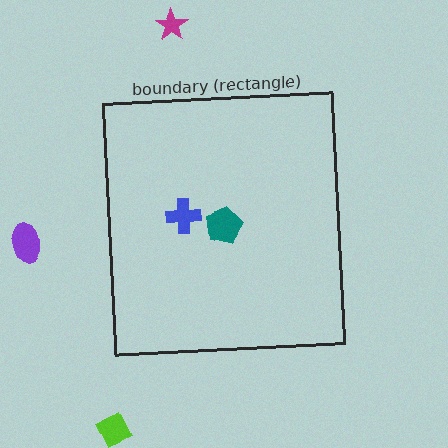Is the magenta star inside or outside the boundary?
Outside.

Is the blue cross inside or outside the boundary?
Inside.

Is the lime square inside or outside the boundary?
Outside.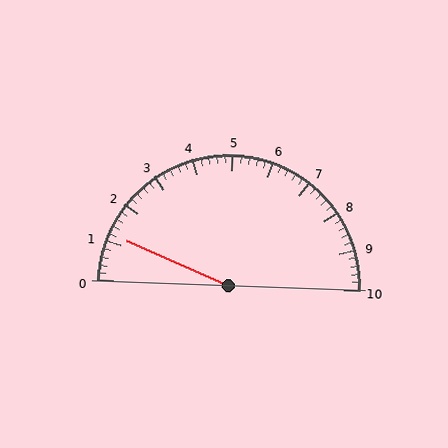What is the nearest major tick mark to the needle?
The nearest major tick mark is 1.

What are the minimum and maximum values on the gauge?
The gauge ranges from 0 to 10.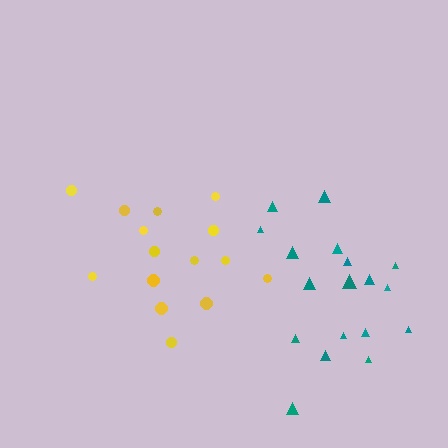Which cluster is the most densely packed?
Yellow.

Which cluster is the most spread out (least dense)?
Teal.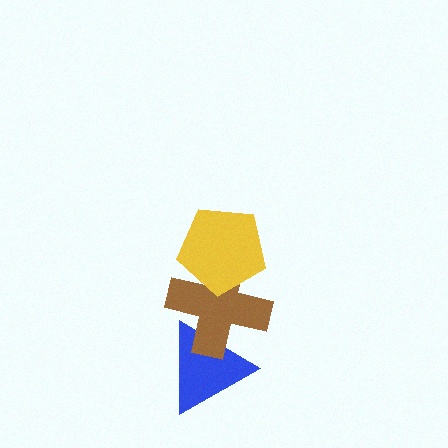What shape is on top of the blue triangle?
The brown cross is on top of the blue triangle.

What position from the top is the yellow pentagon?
The yellow pentagon is 1st from the top.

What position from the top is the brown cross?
The brown cross is 2nd from the top.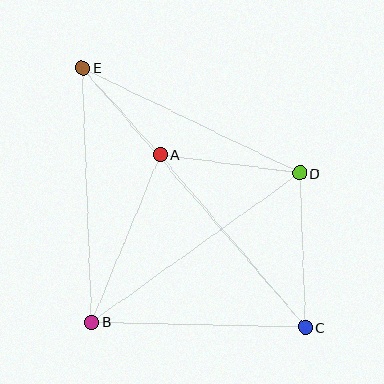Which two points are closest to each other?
Points A and E are closest to each other.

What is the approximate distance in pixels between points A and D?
The distance between A and D is approximately 141 pixels.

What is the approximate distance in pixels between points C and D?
The distance between C and D is approximately 154 pixels.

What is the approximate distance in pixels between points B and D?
The distance between B and D is approximately 256 pixels.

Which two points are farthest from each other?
Points C and E are farthest from each other.